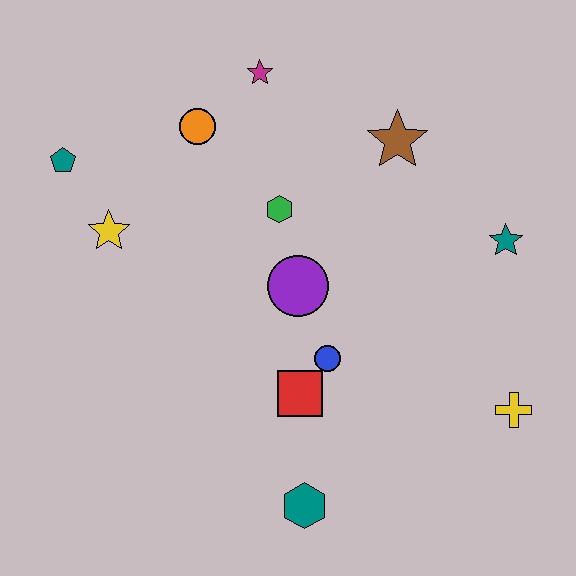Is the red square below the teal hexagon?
No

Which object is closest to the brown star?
The green hexagon is closest to the brown star.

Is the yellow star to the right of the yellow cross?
No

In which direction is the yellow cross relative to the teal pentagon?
The yellow cross is to the right of the teal pentagon.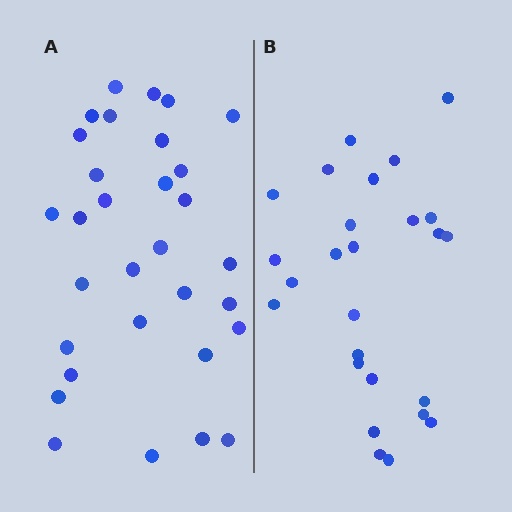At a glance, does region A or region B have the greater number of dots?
Region A (the left region) has more dots.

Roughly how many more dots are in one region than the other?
Region A has about 5 more dots than region B.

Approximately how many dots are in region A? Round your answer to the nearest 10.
About 30 dots. (The exact count is 31, which rounds to 30.)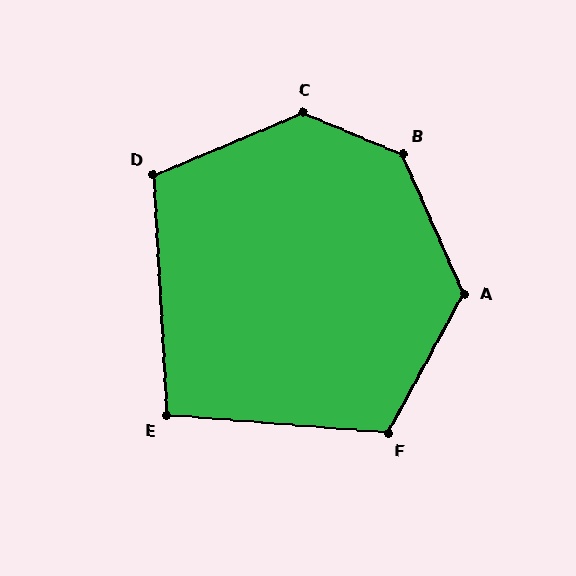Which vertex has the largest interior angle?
B, at approximately 136 degrees.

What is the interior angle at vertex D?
Approximately 109 degrees (obtuse).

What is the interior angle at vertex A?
Approximately 128 degrees (obtuse).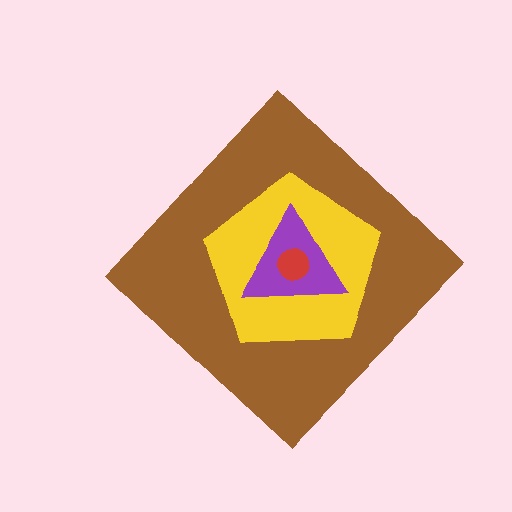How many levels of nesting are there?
4.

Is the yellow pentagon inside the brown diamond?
Yes.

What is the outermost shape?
The brown diamond.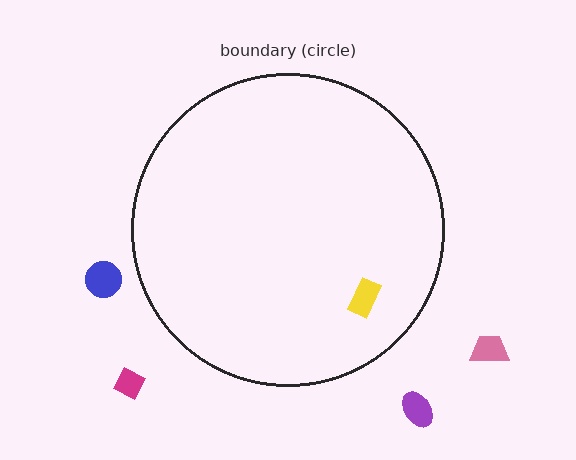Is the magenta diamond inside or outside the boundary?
Outside.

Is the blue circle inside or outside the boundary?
Outside.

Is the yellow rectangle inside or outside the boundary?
Inside.